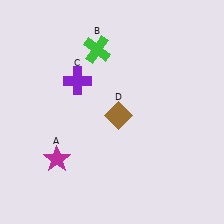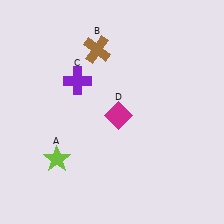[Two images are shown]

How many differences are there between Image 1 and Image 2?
There are 3 differences between the two images.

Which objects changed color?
A changed from magenta to lime. B changed from green to brown. D changed from brown to magenta.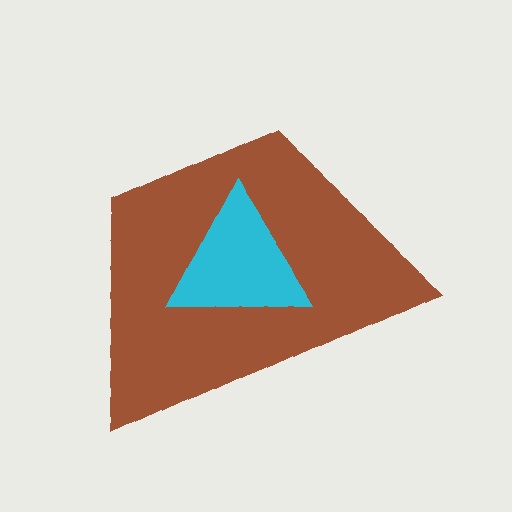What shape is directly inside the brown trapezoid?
The cyan triangle.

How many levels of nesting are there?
2.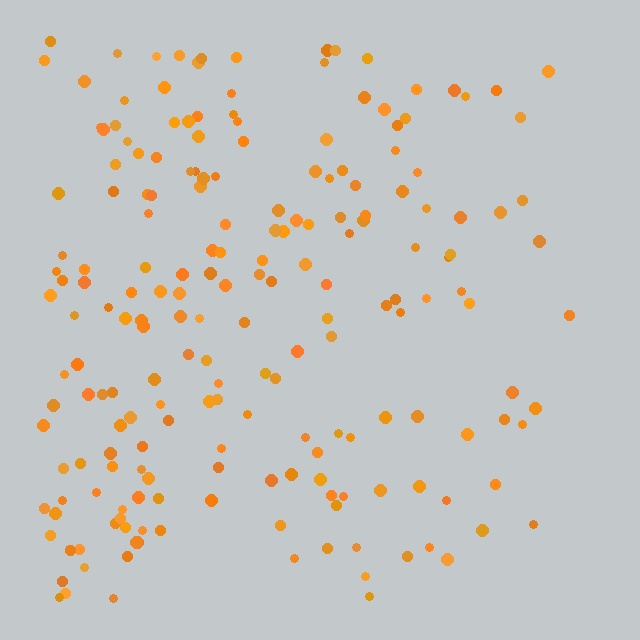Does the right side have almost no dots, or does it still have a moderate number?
Still a moderate number, just noticeably fewer than the left.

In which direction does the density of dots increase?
From right to left, with the left side densest.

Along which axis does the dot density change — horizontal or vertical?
Horizontal.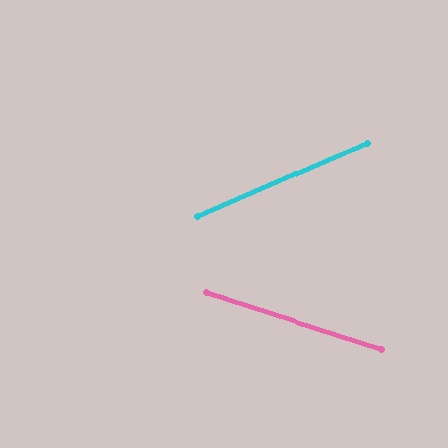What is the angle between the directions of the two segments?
Approximately 41 degrees.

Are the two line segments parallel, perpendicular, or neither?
Neither parallel nor perpendicular — they differ by about 41°.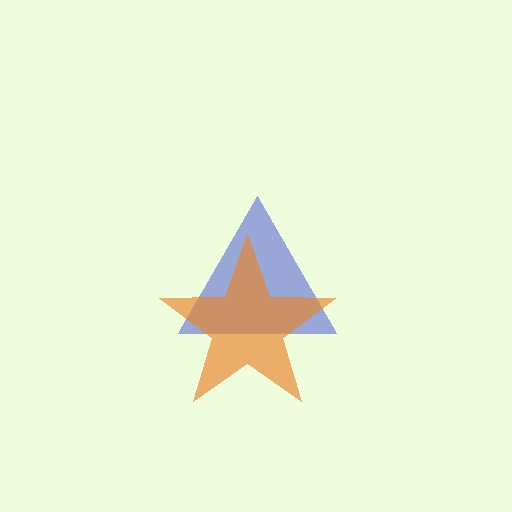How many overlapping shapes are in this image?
There are 2 overlapping shapes in the image.